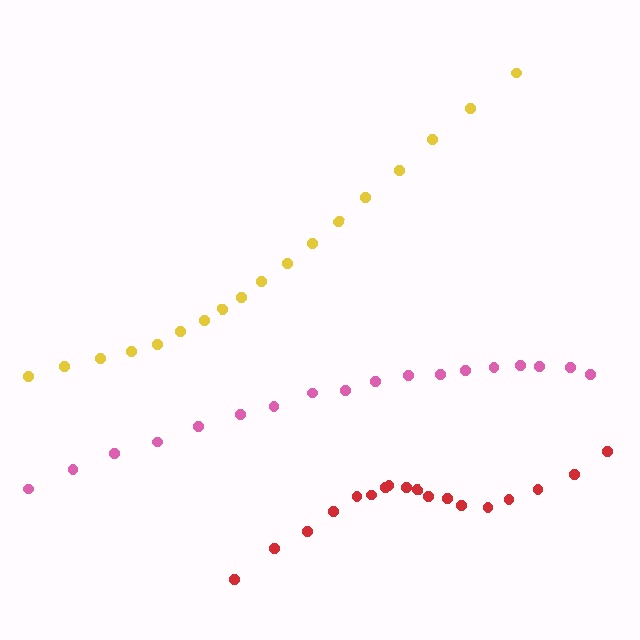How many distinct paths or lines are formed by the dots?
There are 3 distinct paths.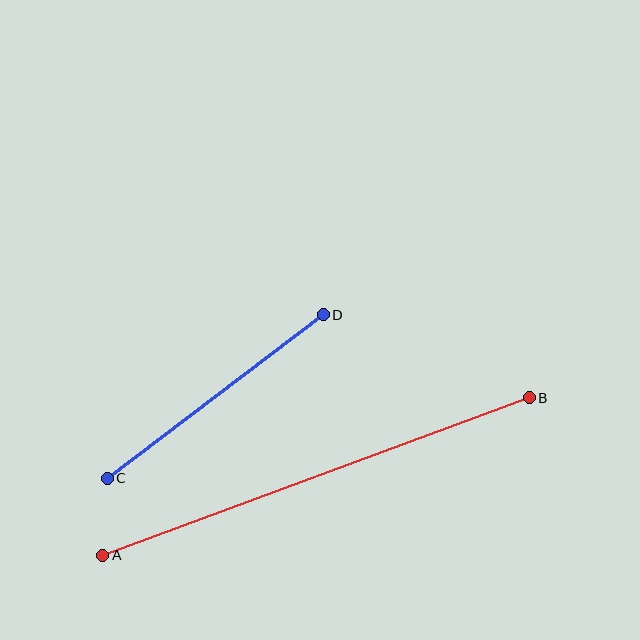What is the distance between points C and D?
The distance is approximately 271 pixels.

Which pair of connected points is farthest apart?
Points A and B are farthest apart.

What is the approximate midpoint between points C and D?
The midpoint is at approximately (215, 397) pixels.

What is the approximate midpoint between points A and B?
The midpoint is at approximately (316, 476) pixels.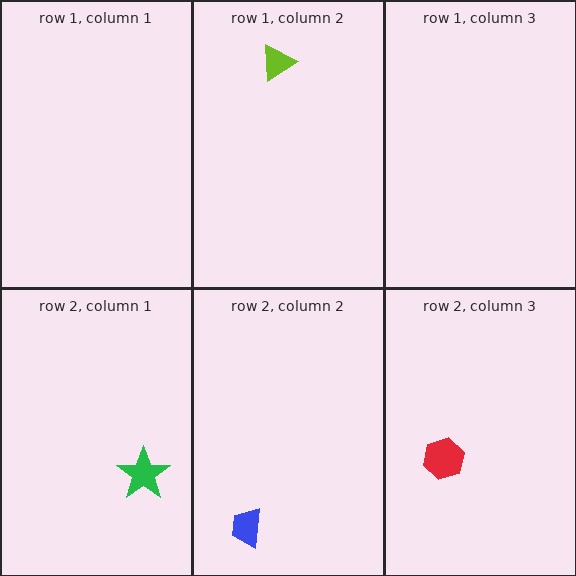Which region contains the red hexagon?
The row 2, column 3 region.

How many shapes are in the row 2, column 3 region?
1.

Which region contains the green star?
The row 2, column 1 region.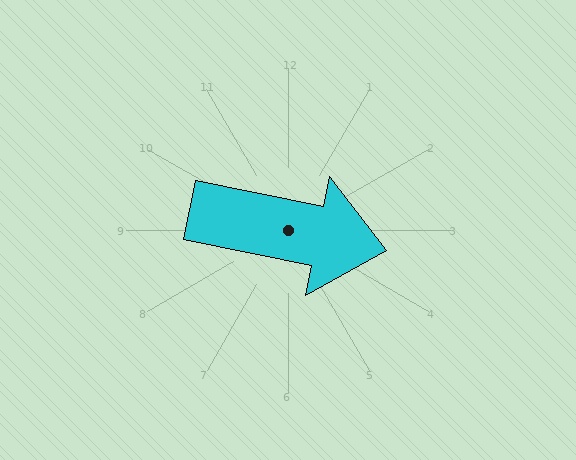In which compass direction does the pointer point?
East.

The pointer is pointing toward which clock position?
Roughly 3 o'clock.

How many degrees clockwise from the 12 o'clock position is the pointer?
Approximately 102 degrees.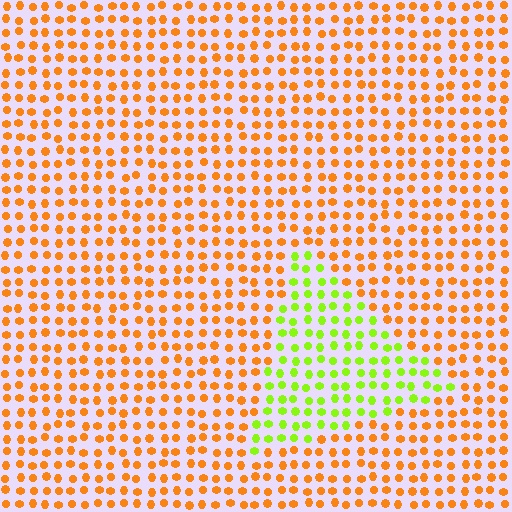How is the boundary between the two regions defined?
The boundary is defined purely by a slight shift in hue (about 60 degrees). Spacing, size, and orientation are identical on both sides.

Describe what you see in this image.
The image is filled with small orange elements in a uniform arrangement. A triangle-shaped region is visible where the elements are tinted to a slightly different hue, forming a subtle color boundary.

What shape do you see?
I see a triangle.